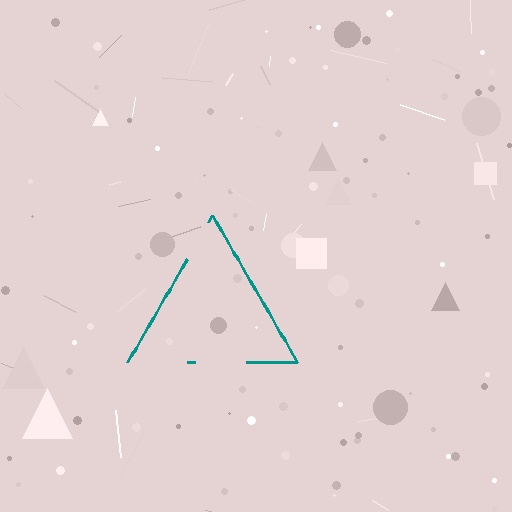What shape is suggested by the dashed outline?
The dashed outline suggests a triangle.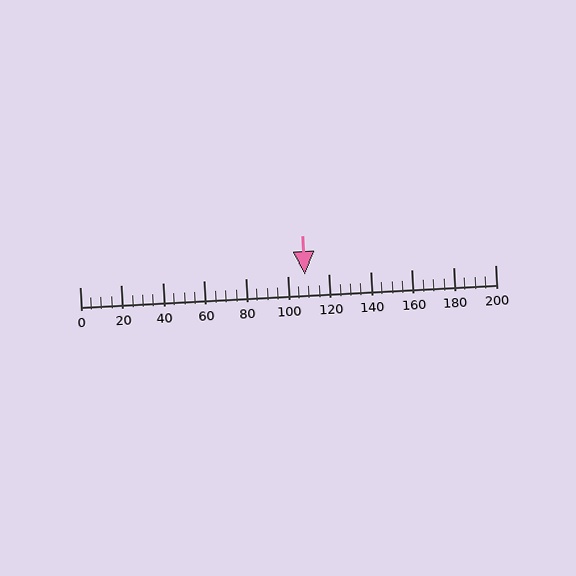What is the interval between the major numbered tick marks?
The major tick marks are spaced 20 units apart.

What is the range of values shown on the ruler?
The ruler shows values from 0 to 200.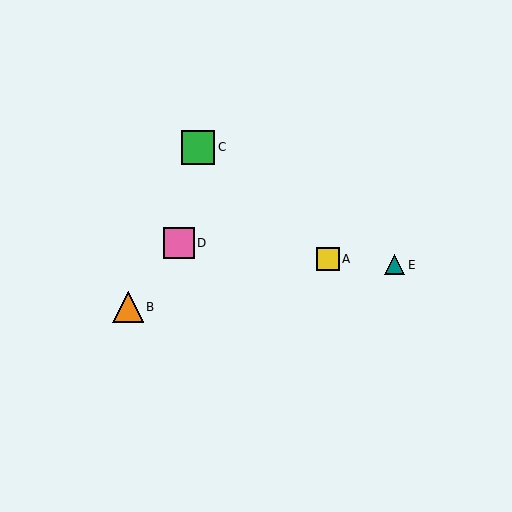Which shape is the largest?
The green square (labeled C) is the largest.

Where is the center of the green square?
The center of the green square is at (198, 147).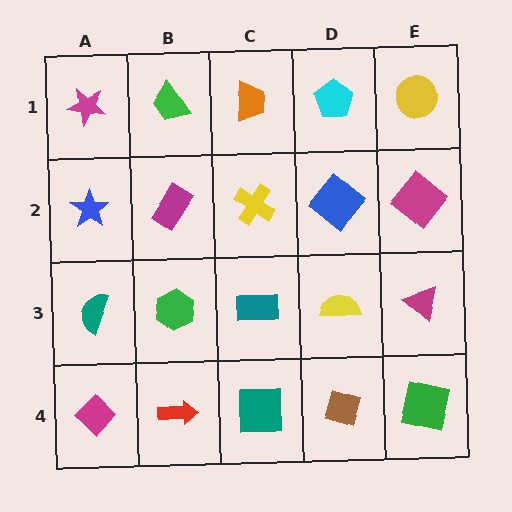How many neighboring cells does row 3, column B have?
4.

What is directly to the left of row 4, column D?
A teal square.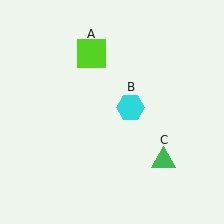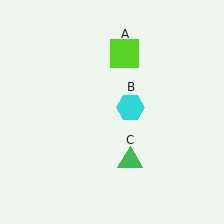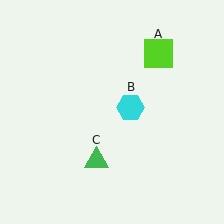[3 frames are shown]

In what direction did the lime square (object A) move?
The lime square (object A) moved right.